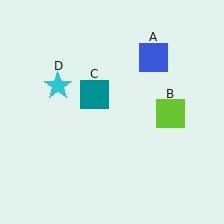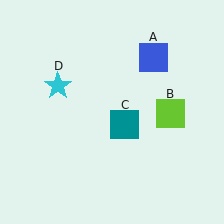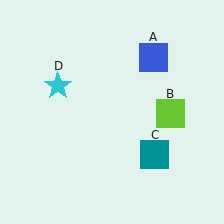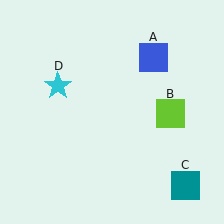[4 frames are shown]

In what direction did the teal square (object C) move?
The teal square (object C) moved down and to the right.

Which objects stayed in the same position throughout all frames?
Blue square (object A) and lime square (object B) and cyan star (object D) remained stationary.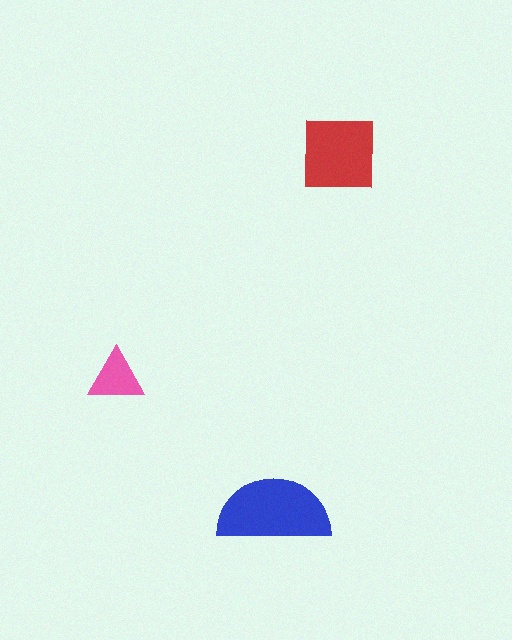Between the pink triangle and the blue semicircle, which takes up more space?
The blue semicircle.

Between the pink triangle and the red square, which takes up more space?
The red square.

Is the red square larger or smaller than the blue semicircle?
Smaller.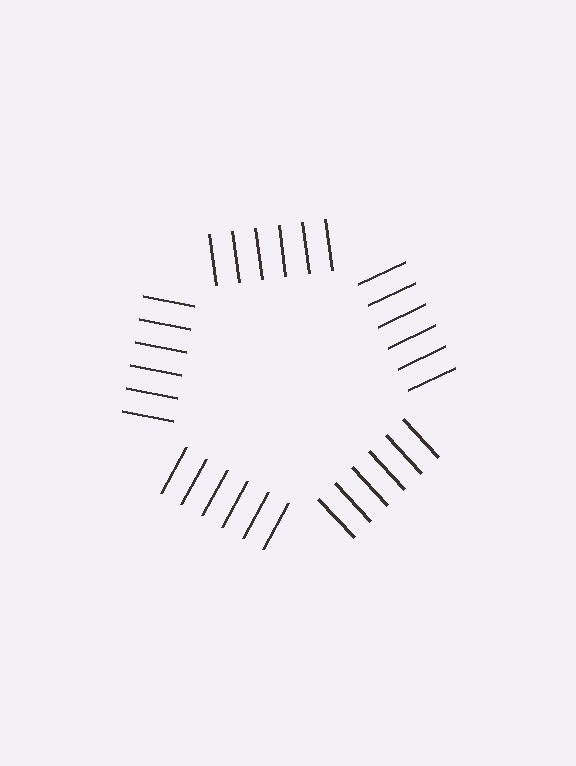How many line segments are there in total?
30 — 6 along each of the 5 edges.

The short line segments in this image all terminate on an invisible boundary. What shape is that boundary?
An illusory pentagon — the line segments terminate on its edges but no continuous stroke is drawn.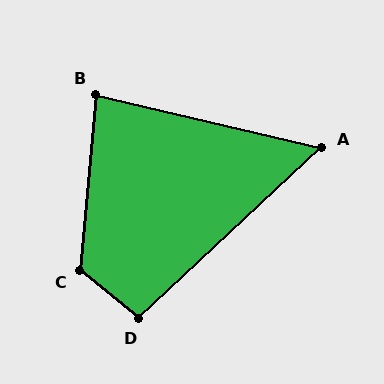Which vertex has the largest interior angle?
C, at approximately 124 degrees.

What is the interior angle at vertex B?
Approximately 82 degrees (acute).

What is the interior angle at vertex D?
Approximately 98 degrees (obtuse).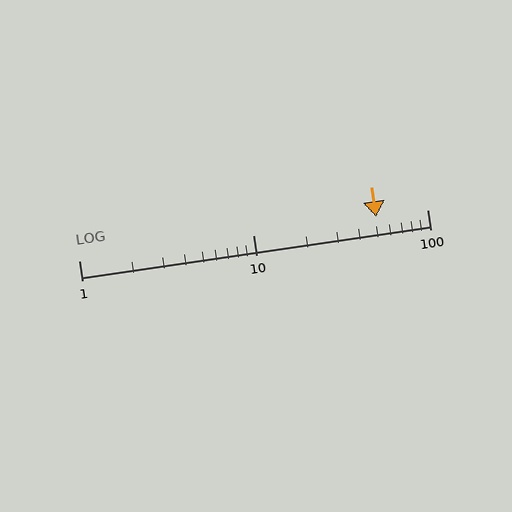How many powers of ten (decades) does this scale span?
The scale spans 2 decades, from 1 to 100.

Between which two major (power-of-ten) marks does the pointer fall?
The pointer is between 10 and 100.